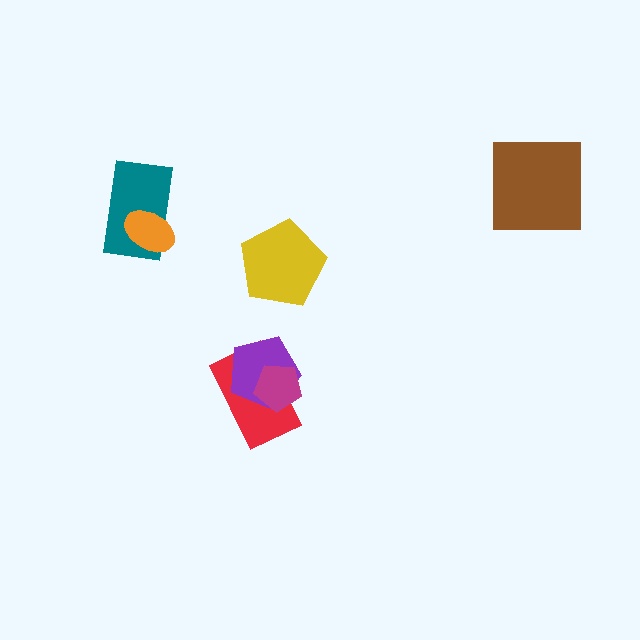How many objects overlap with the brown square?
0 objects overlap with the brown square.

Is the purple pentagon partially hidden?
Yes, it is partially covered by another shape.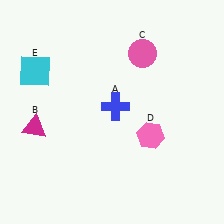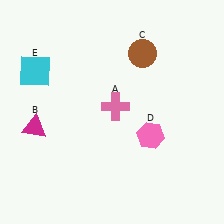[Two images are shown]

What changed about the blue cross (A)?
In Image 1, A is blue. In Image 2, it changed to pink.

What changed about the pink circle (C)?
In Image 1, C is pink. In Image 2, it changed to brown.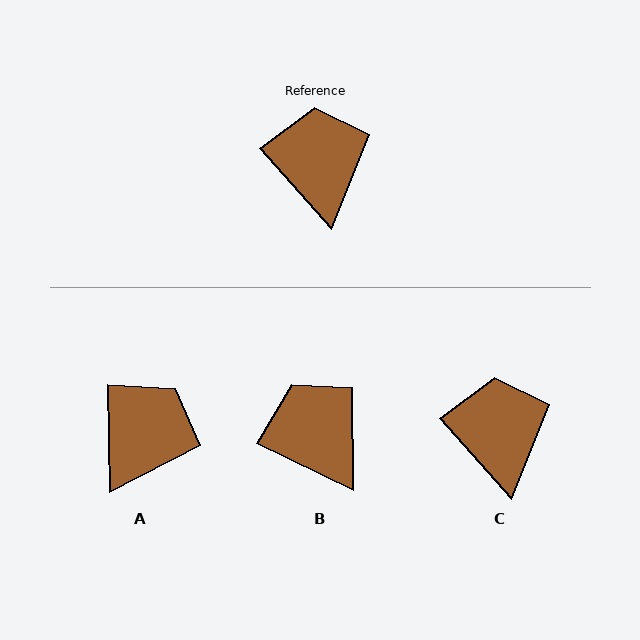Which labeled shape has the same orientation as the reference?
C.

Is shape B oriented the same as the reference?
No, it is off by about 23 degrees.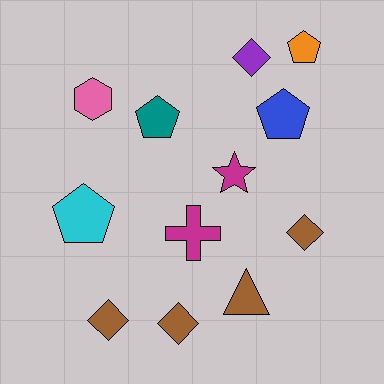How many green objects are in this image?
There are no green objects.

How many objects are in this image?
There are 12 objects.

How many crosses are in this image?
There is 1 cross.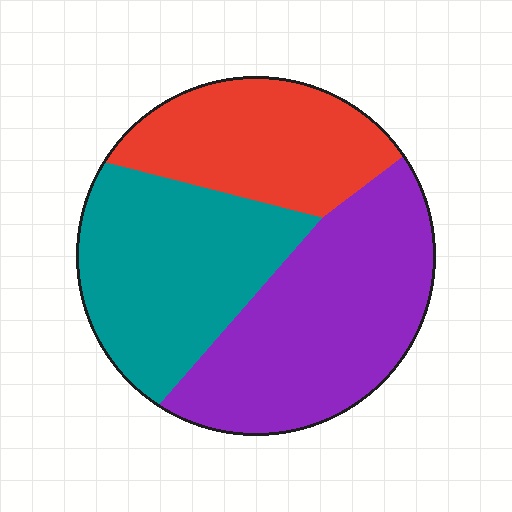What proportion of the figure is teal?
Teal covers 34% of the figure.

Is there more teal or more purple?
Purple.